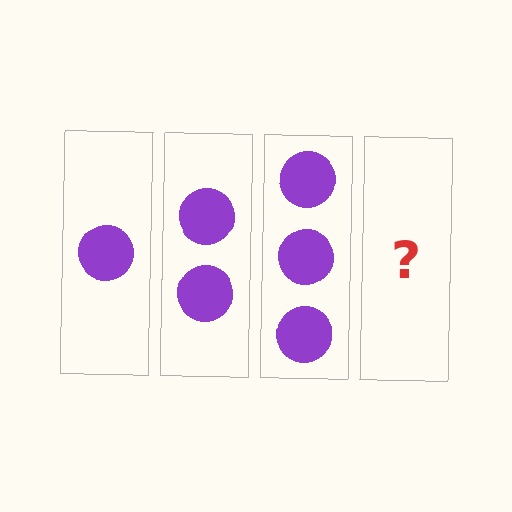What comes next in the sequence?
The next element should be 4 circles.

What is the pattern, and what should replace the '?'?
The pattern is that each step adds one more circle. The '?' should be 4 circles.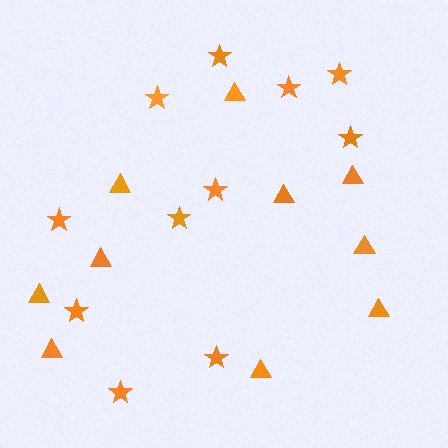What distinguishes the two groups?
There are 2 groups: one group of stars (11) and one group of triangles (10).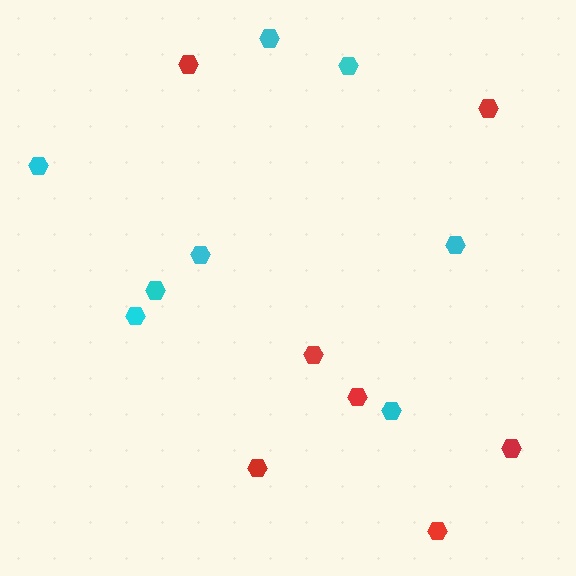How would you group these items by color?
There are 2 groups: one group of cyan hexagons (8) and one group of red hexagons (7).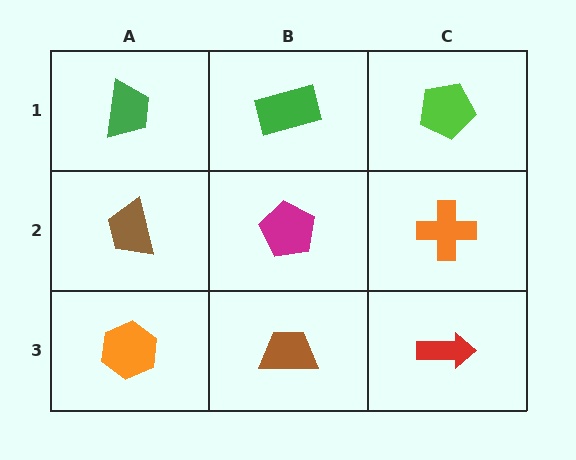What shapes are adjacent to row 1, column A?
A brown trapezoid (row 2, column A), a green rectangle (row 1, column B).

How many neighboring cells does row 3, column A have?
2.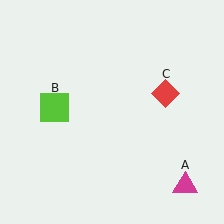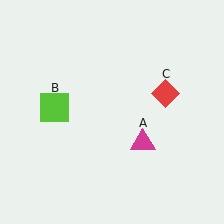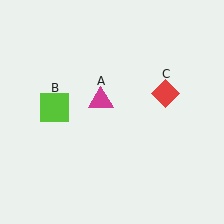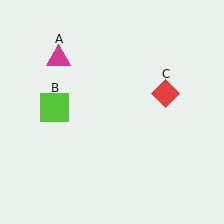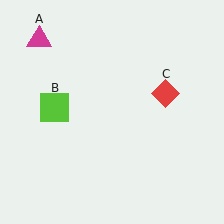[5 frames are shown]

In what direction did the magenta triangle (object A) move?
The magenta triangle (object A) moved up and to the left.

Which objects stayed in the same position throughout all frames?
Lime square (object B) and red diamond (object C) remained stationary.